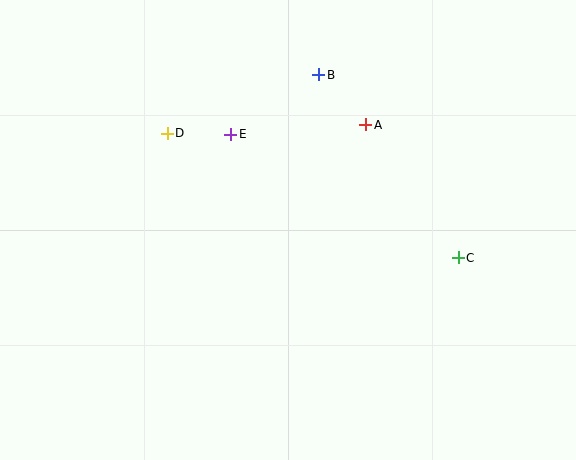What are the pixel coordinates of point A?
Point A is at (366, 125).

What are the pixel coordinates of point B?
Point B is at (319, 75).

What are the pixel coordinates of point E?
Point E is at (231, 134).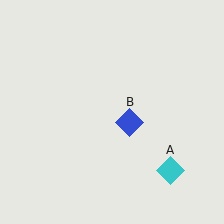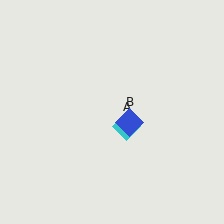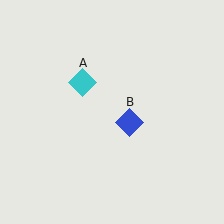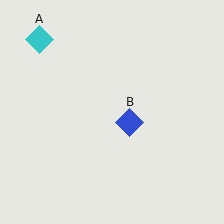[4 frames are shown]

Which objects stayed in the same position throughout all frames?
Blue diamond (object B) remained stationary.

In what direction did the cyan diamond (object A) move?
The cyan diamond (object A) moved up and to the left.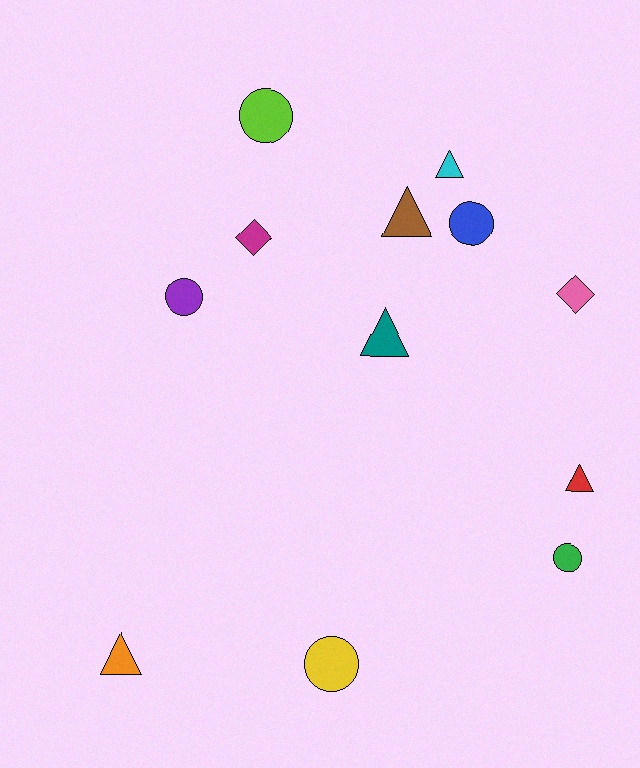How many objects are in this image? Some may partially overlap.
There are 12 objects.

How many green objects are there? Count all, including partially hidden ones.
There is 1 green object.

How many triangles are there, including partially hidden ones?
There are 5 triangles.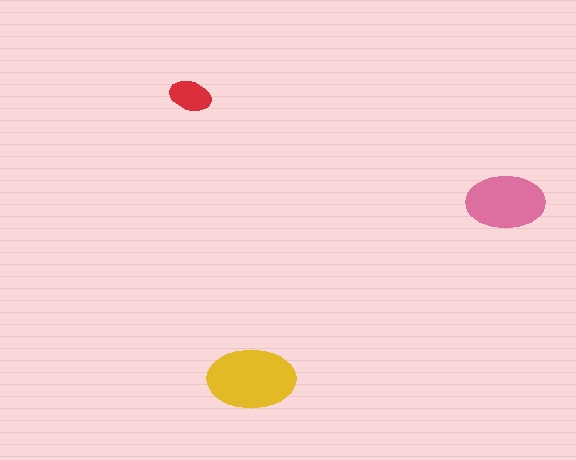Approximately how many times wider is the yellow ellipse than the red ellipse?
About 2 times wider.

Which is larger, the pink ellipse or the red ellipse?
The pink one.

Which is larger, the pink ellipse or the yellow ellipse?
The yellow one.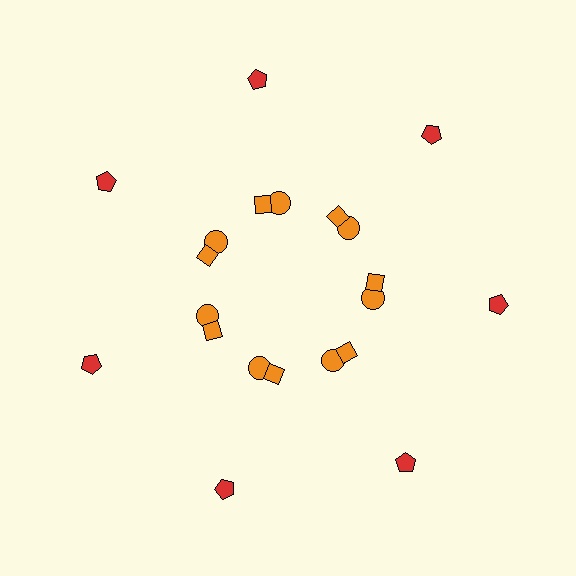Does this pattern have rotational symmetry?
Yes, this pattern has 7-fold rotational symmetry. It looks the same after rotating 51 degrees around the center.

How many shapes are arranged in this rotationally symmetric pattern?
There are 21 shapes, arranged in 7 groups of 3.